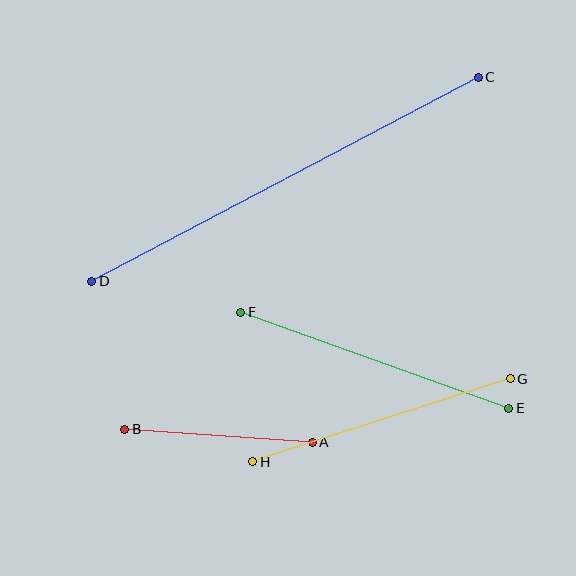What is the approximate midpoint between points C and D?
The midpoint is at approximately (285, 179) pixels.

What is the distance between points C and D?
The distance is approximately 437 pixels.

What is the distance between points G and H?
The distance is approximately 270 pixels.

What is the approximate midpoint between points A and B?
The midpoint is at approximately (219, 436) pixels.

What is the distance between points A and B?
The distance is approximately 188 pixels.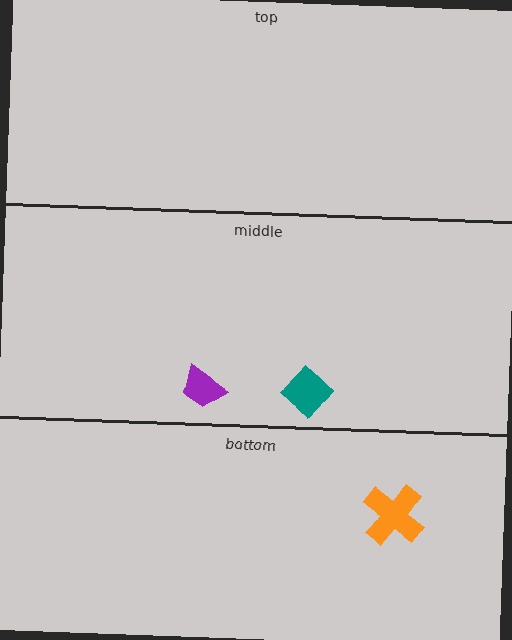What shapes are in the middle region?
The purple trapezoid, the teal diamond.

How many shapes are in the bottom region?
1.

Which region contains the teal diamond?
The middle region.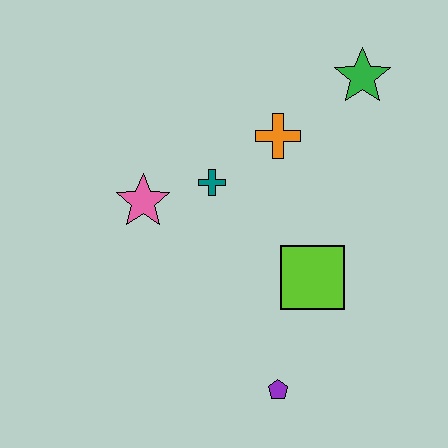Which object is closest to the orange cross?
The teal cross is closest to the orange cross.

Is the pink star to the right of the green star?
No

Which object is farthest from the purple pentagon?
The green star is farthest from the purple pentagon.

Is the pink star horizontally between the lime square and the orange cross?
No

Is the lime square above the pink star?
No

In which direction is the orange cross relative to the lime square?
The orange cross is above the lime square.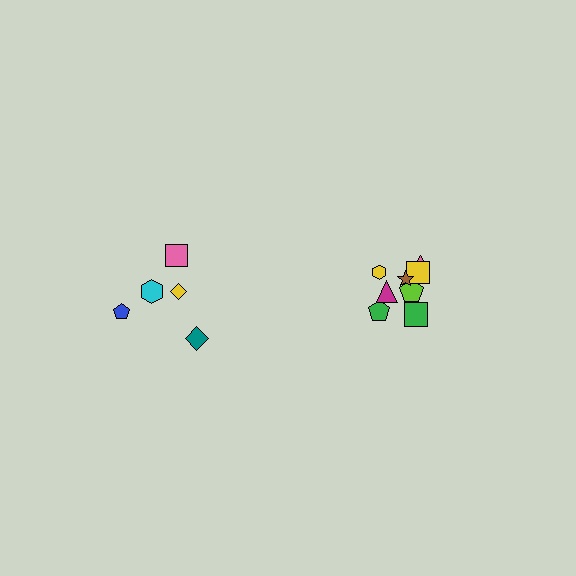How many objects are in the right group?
There are 8 objects.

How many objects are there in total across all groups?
There are 13 objects.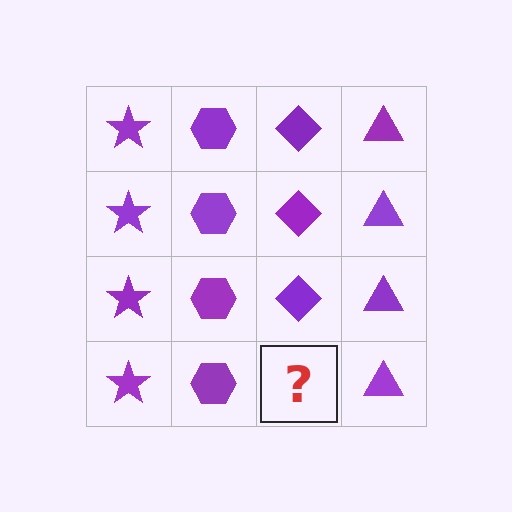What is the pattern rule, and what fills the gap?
The rule is that each column has a consistent shape. The gap should be filled with a purple diamond.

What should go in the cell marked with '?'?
The missing cell should contain a purple diamond.